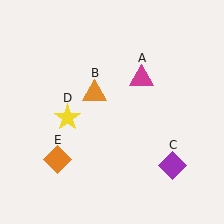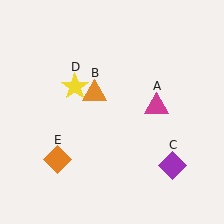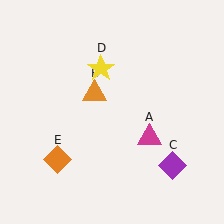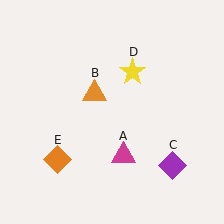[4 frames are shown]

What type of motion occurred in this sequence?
The magenta triangle (object A), yellow star (object D) rotated clockwise around the center of the scene.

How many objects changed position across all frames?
2 objects changed position: magenta triangle (object A), yellow star (object D).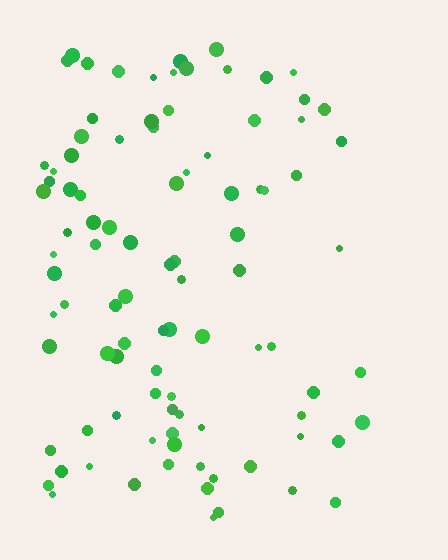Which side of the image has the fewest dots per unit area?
The right.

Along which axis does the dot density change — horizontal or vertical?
Horizontal.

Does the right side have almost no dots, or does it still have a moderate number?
Still a moderate number, just noticeably fewer than the left.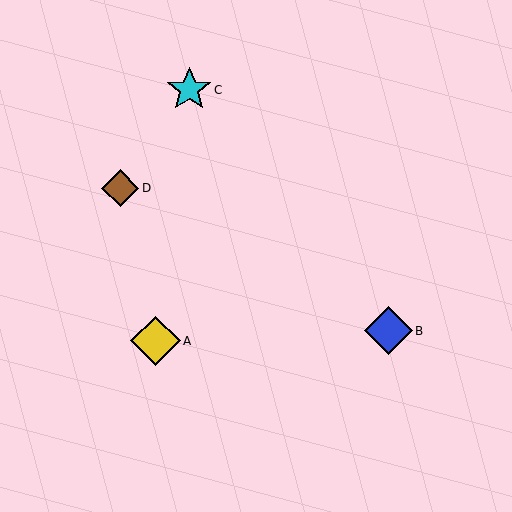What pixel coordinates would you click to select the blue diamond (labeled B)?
Click at (388, 331) to select the blue diamond B.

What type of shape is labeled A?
Shape A is a yellow diamond.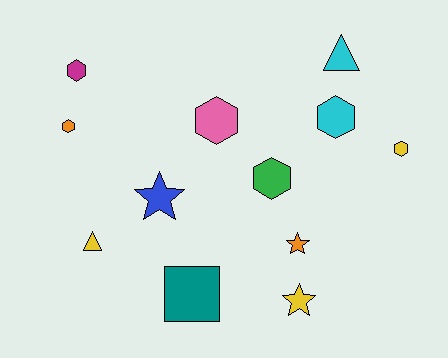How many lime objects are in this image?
There are no lime objects.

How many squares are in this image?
There is 1 square.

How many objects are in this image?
There are 12 objects.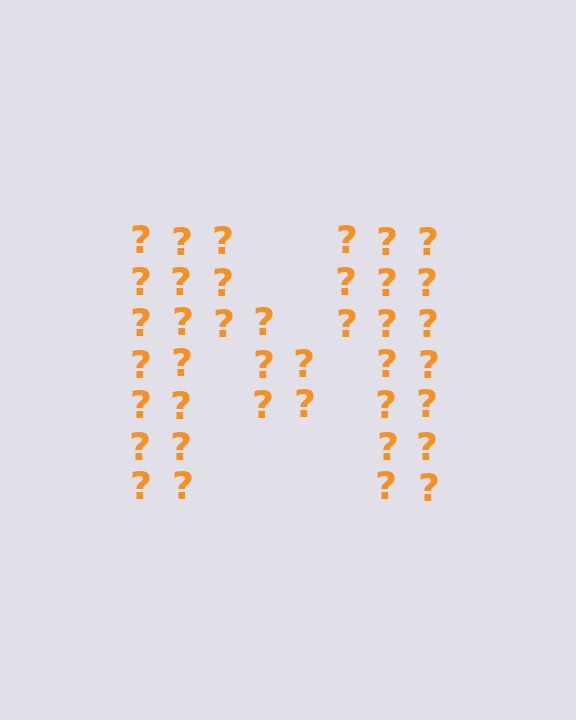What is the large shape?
The large shape is the letter M.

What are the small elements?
The small elements are question marks.